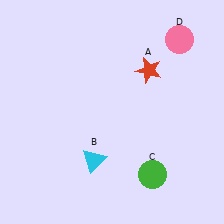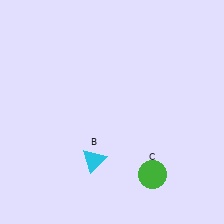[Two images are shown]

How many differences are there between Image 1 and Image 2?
There are 2 differences between the two images.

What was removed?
The pink circle (D), the red star (A) were removed in Image 2.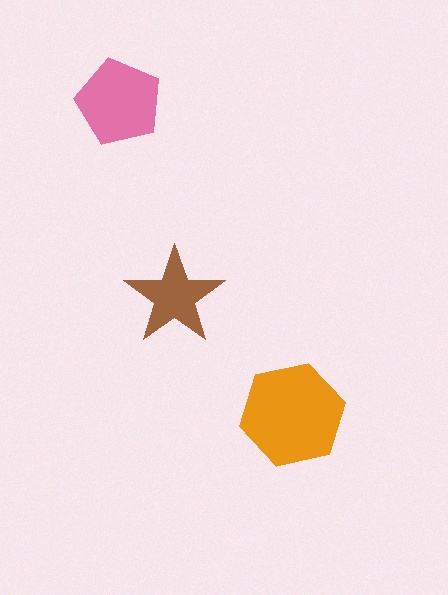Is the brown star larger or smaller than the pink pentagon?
Smaller.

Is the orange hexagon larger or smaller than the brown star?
Larger.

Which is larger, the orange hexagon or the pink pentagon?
The orange hexagon.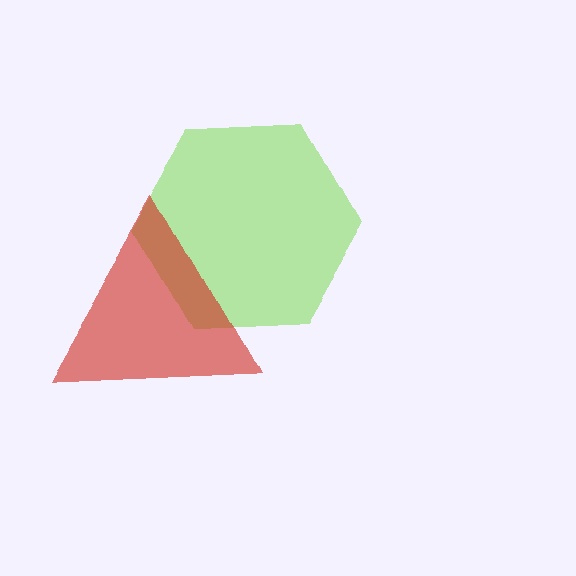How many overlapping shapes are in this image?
There are 2 overlapping shapes in the image.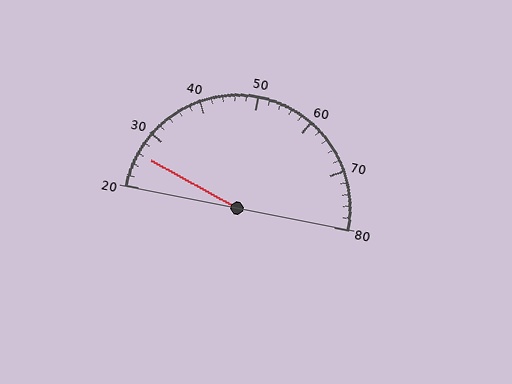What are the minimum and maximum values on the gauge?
The gauge ranges from 20 to 80.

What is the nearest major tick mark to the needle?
The nearest major tick mark is 30.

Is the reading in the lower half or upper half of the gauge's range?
The reading is in the lower half of the range (20 to 80).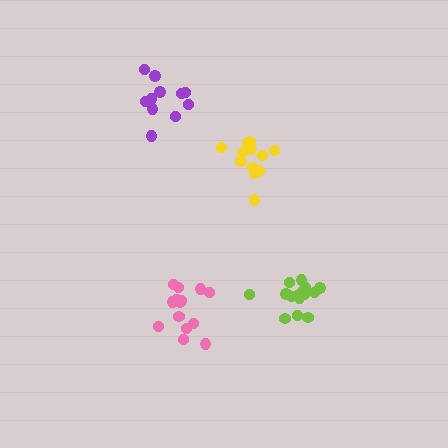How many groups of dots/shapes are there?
There are 4 groups.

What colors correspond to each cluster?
The clusters are colored: pink, yellow, purple, lime.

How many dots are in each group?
Group 1: 14 dots, Group 2: 12 dots, Group 3: 11 dots, Group 4: 15 dots (52 total).